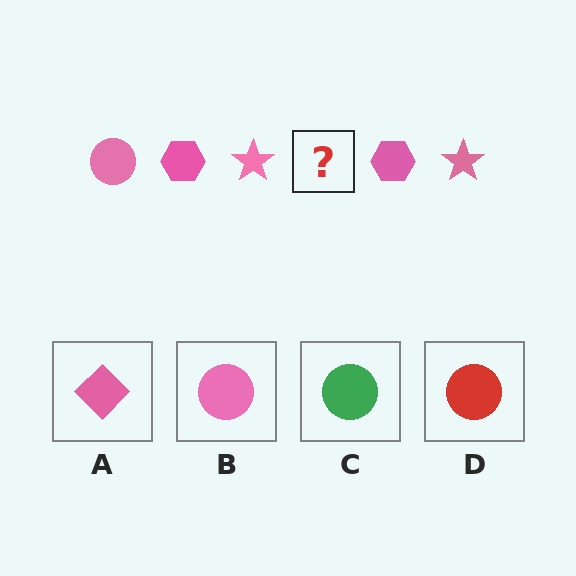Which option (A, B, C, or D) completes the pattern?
B.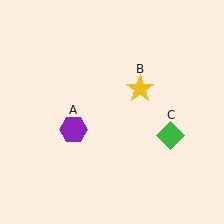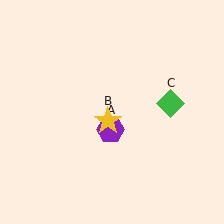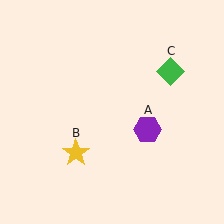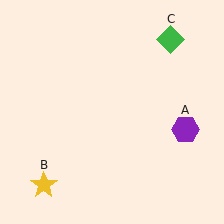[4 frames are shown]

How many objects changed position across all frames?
3 objects changed position: purple hexagon (object A), yellow star (object B), green diamond (object C).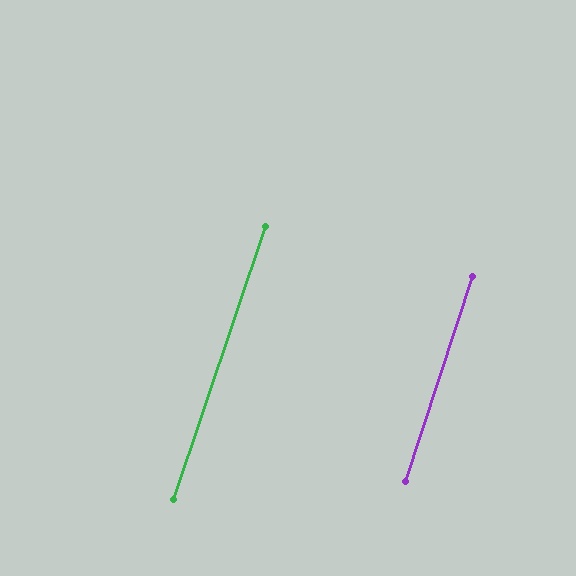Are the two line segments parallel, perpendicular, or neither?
Parallel — their directions differ by only 0.4°.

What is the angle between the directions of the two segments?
Approximately 0 degrees.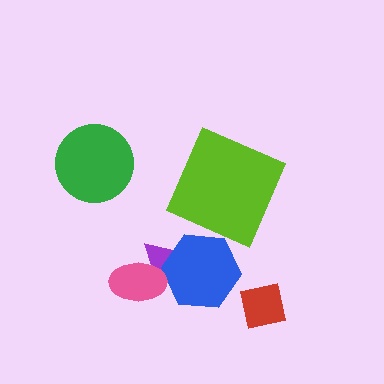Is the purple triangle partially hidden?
Yes, it is partially covered by another shape.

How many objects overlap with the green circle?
0 objects overlap with the green circle.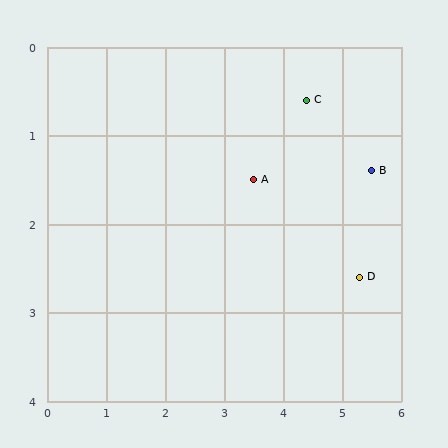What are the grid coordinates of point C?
Point C is at approximately (4.4, 0.6).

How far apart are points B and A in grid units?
Points B and A are about 2.0 grid units apart.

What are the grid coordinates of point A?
Point A is at approximately (3.5, 1.5).